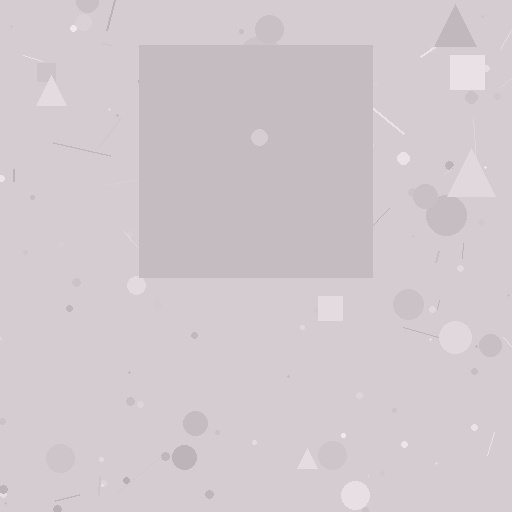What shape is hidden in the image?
A square is hidden in the image.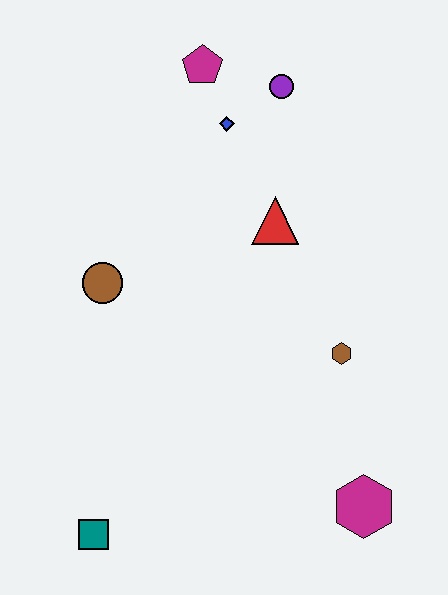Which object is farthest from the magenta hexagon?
The magenta pentagon is farthest from the magenta hexagon.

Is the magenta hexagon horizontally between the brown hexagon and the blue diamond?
No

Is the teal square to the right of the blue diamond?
No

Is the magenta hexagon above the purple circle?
No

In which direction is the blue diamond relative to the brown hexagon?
The blue diamond is above the brown hexagon.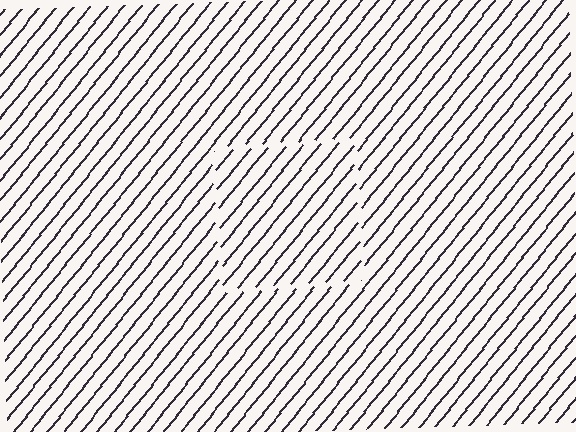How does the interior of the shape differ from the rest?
The interior of the shape contains the same grating, shifted by half a period — the contour is defined by the phase discontinuity where line-ends from the inner and outer gratings abut.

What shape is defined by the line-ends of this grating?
An illusory square. The interior of the shape contains the same grating, shifted by half a period — the contour is defined by the phase discontinuity where line-ends from the inner and outer gratings abut.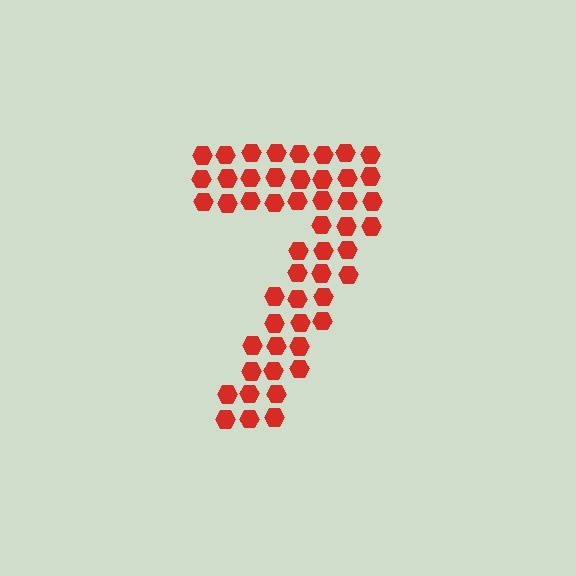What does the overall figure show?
The overall figure shows the digit 7.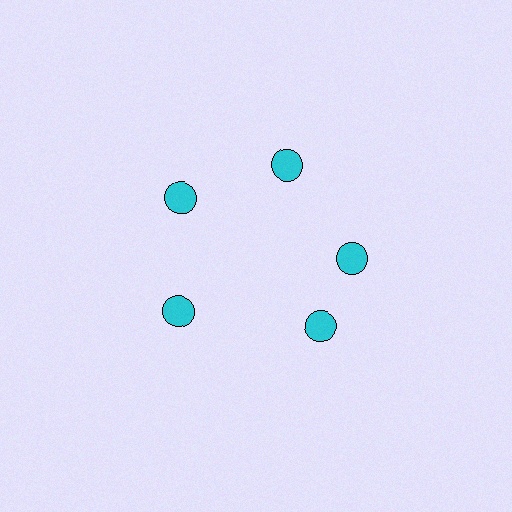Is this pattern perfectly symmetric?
No. The 5 cyan circles are arranged in a ring, but one element near the 5 o'clock position is rotated out of alignment along the ring, breaking the 5-fold rotational symmetry.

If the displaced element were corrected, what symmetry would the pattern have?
It would have 5-fold rotational symmetry — the pattern would map onto itself every 72 degrees.